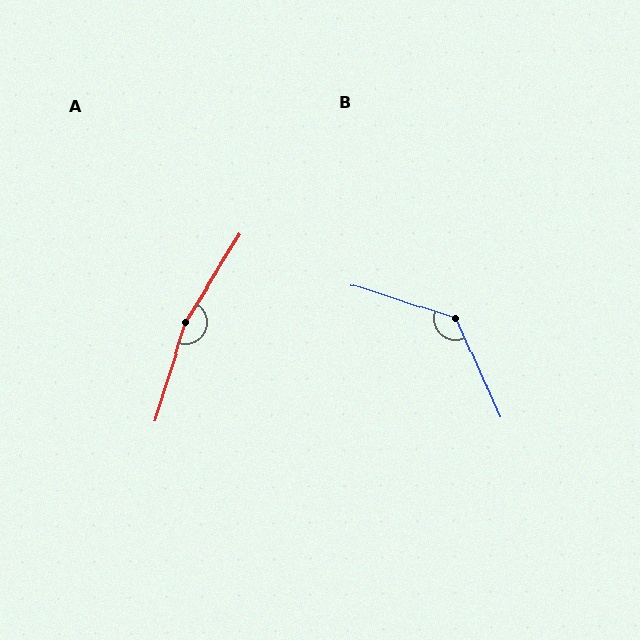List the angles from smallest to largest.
B (132°), A (166°).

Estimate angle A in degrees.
Approximately 166 degrees.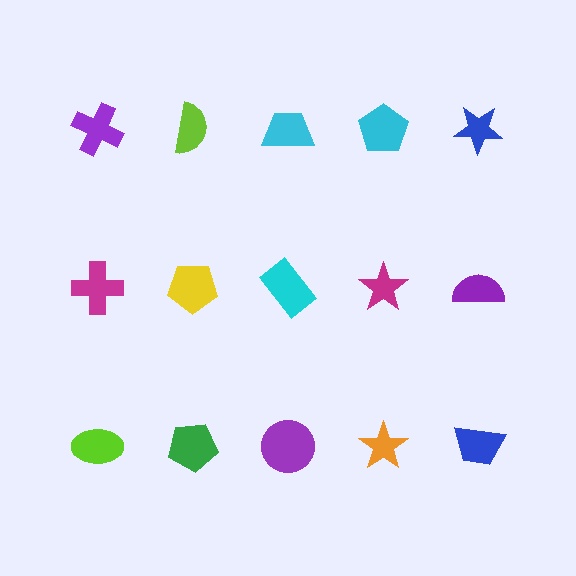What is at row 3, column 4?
An orange star.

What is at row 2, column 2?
A yellow pentagon.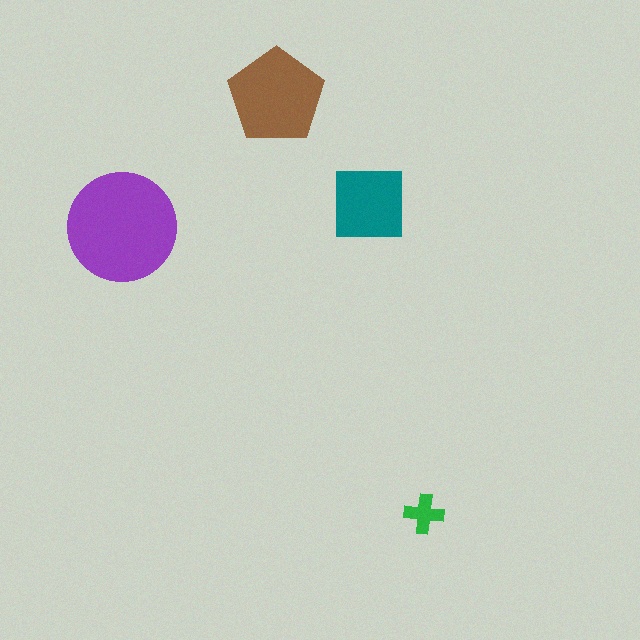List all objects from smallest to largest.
The green cross, the teal square, the brown pentagon, the purple circle.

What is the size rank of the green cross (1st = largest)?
4th.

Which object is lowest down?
The green cross is bottommost.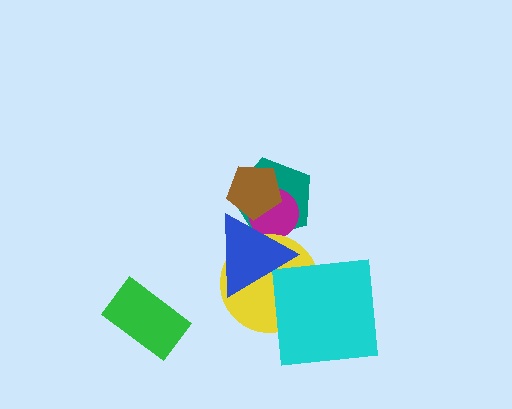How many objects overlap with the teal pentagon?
3 objects overlap with the teal pentagon.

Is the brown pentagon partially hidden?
Yes, it is partially covered by another shape.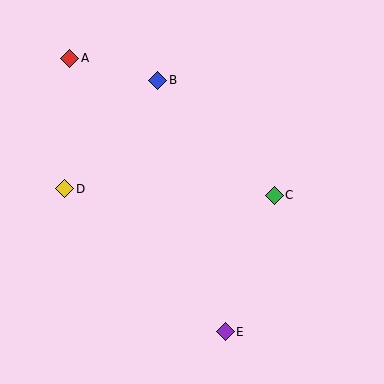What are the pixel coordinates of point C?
Point C is at (274, 195).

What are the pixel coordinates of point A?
Point A is at (70, 58).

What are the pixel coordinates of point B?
Point B is at (158, 80).